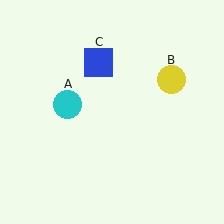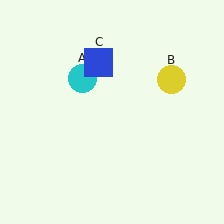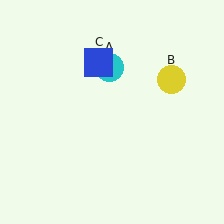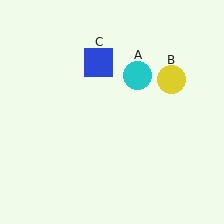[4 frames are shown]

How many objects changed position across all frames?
1 object changed position: cyan circle (object A).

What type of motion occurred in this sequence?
The cyan circle (object A) rotated clockwise around the center of the scene.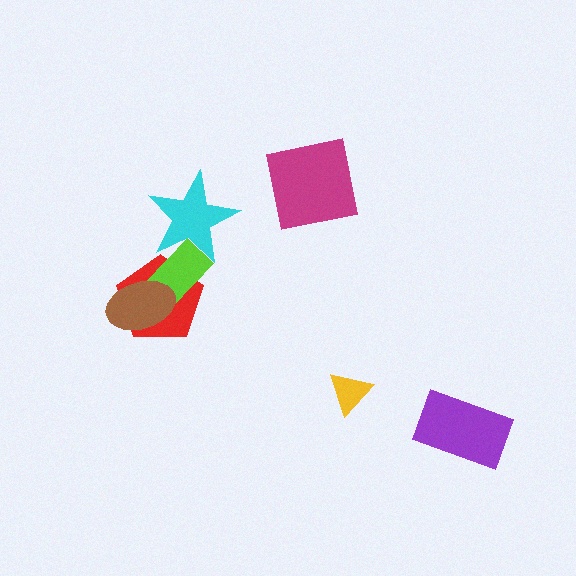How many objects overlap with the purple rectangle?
0 objects overlap with the purple rectangle.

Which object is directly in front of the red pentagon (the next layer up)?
The lime rectangle is directly in front of the red pentagon.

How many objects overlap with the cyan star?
1 object overlaps with the cyan star.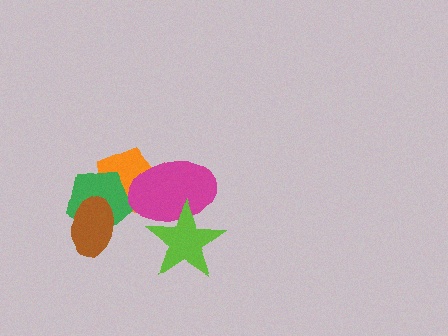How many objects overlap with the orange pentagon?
3 objects overlap with the orange pentagon.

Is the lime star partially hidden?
No, no other shape covers it.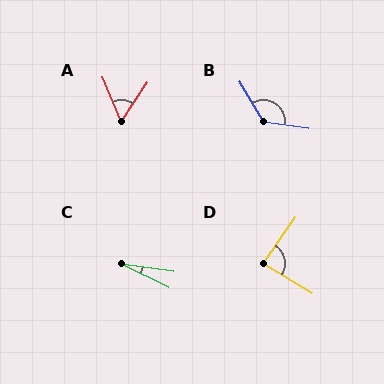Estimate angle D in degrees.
Approximately 86 degrees.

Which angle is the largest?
B, at approximately 128 degrees.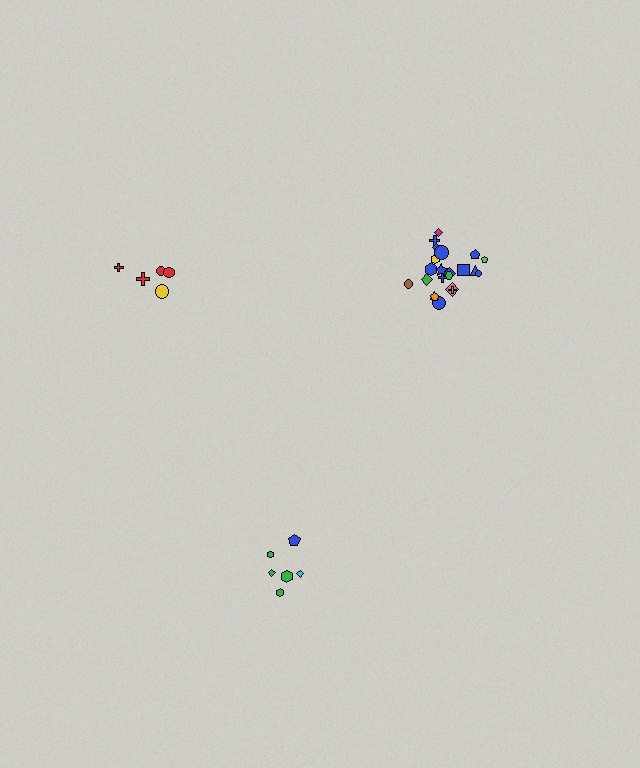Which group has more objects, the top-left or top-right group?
The top-right group.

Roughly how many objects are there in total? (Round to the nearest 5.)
Roughly 35 objects in total.